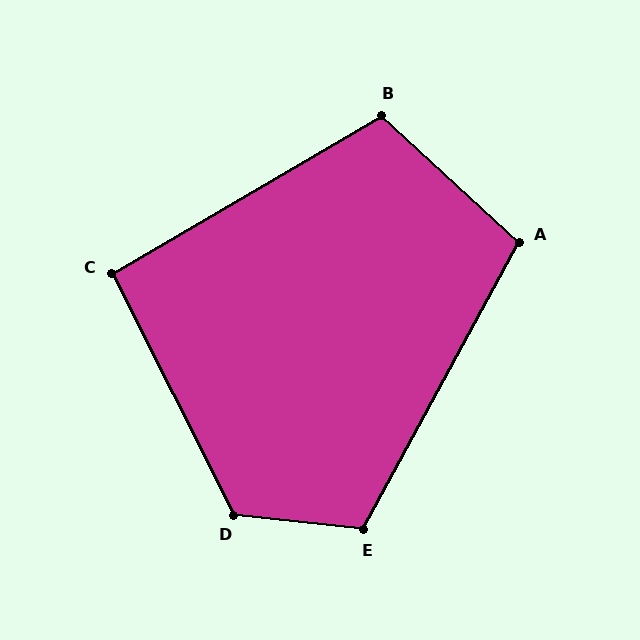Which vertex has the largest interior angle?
D, at approximately 123 degrees.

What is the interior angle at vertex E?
Approximately 112 degrees (obtuse).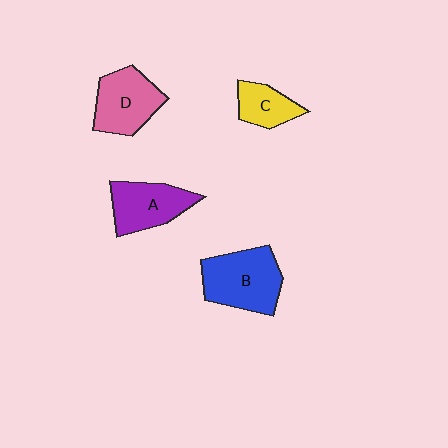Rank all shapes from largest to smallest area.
From largest to smallest: B (blue), D (pink), A (purple), C (yellow).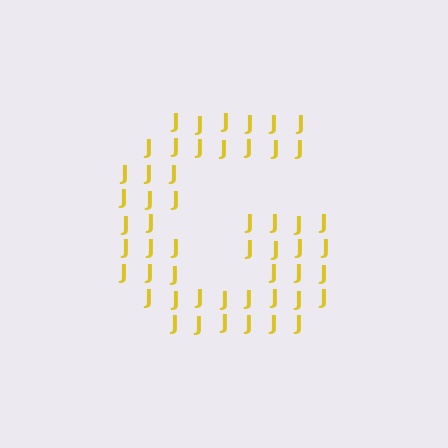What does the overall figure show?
The overall figure shows the letter G.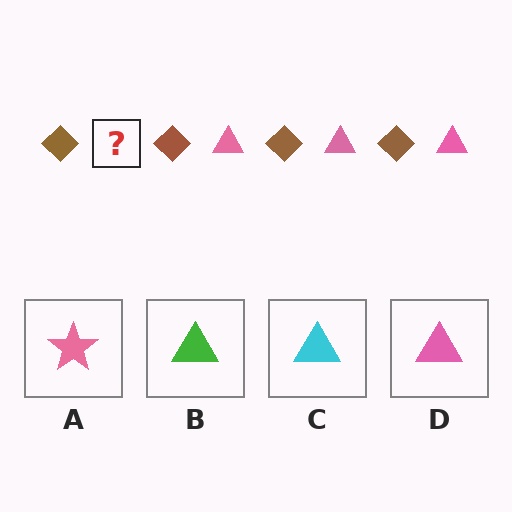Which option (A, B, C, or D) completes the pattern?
D.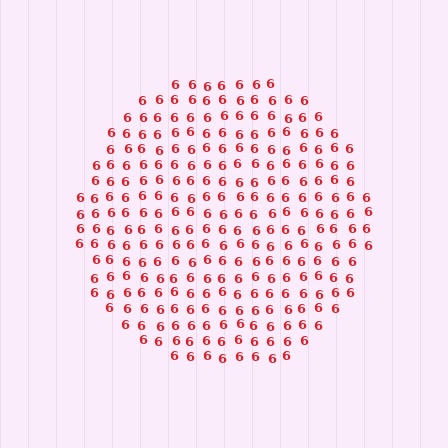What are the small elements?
The small elements are digit 6's.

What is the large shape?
The large shape is a circle.